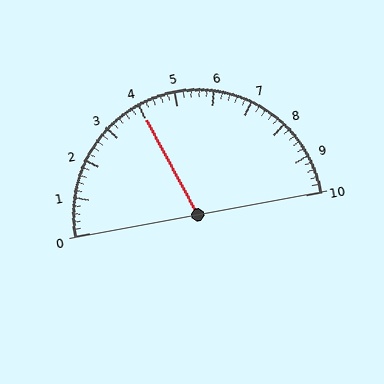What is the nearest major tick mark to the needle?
The nearest major tick mark is 4.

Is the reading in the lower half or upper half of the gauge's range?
The reading is in the lower half of the range (0 to 10).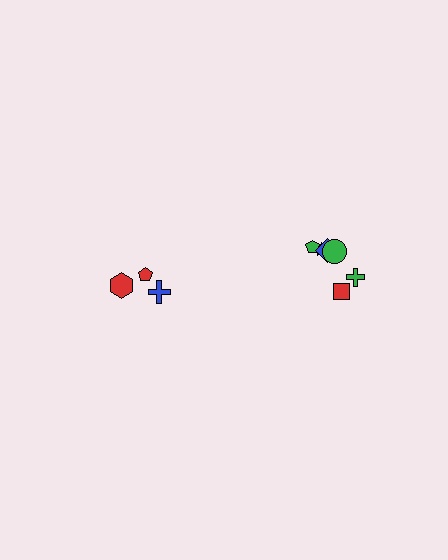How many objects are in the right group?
There are 6 objects.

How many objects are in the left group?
There are 3 objects.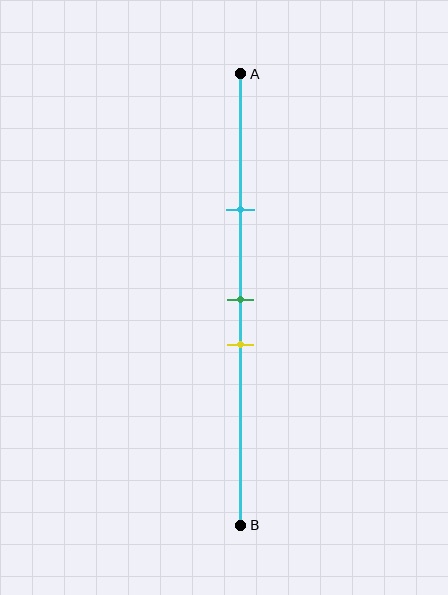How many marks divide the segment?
There are 3 marks dividing the segment.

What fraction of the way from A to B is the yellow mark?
The yellow mark is approximately 60% (0.6) of the way from A to B.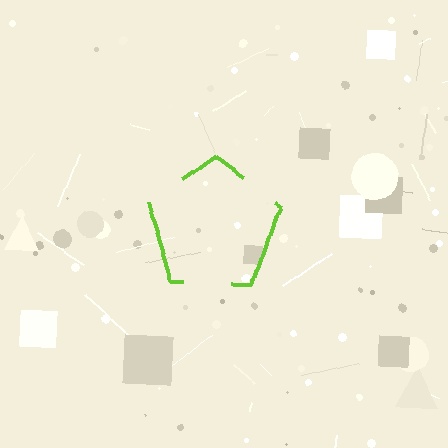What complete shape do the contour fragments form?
The contour fragments form a pentagon.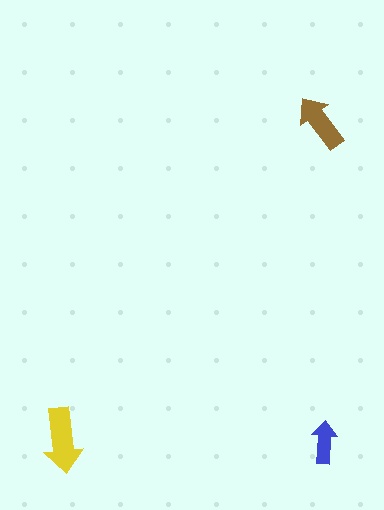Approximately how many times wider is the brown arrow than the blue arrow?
About 1.5 times wider.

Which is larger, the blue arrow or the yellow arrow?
The yellow one.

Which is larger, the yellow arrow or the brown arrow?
The yellow one.